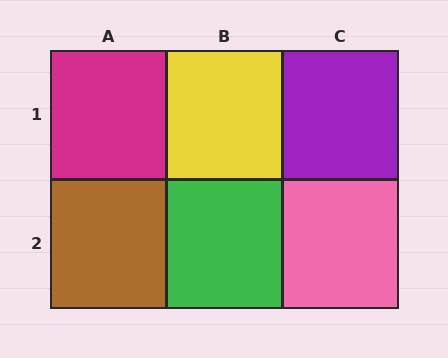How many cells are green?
1 cell is green.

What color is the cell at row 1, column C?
Purple.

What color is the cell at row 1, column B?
Yellow.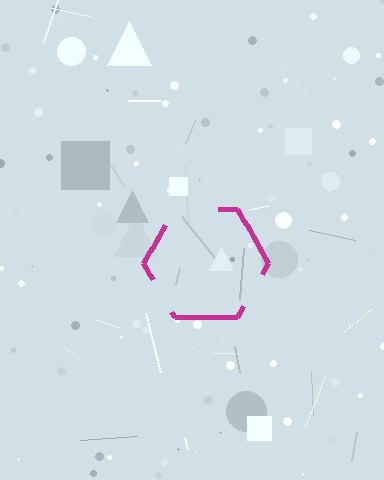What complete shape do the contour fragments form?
The contour fragments form a hexagon.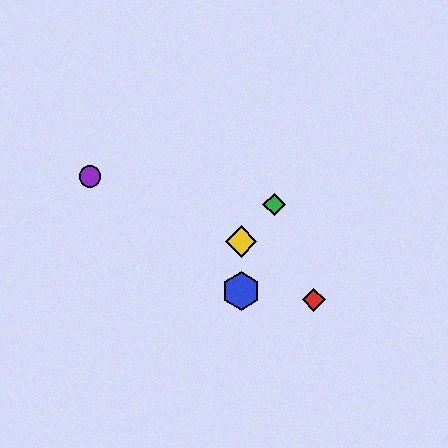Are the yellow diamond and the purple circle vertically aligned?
No, the yellow diamond is at x≈241 and the purple circle is at x≈90.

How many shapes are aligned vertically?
2 shapes (the blue hexagon, the yellow diamond) are aligned vertically.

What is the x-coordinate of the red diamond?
The red diamond is at x≈314.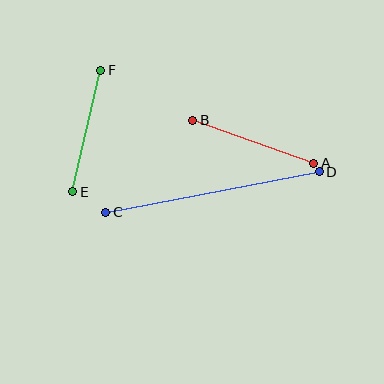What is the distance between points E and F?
The distance is approximately 125 pixels.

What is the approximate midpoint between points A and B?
The midpoint is at approximately (253, 142) pixels.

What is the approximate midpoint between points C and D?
The midpoint is at approximately (212, 192) pixels.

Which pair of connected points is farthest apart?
Points C and D are farthest apart.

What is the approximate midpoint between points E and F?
The midpoint is at approximately (87, 131) pixels.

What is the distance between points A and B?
The distance is approximately 128 pixels.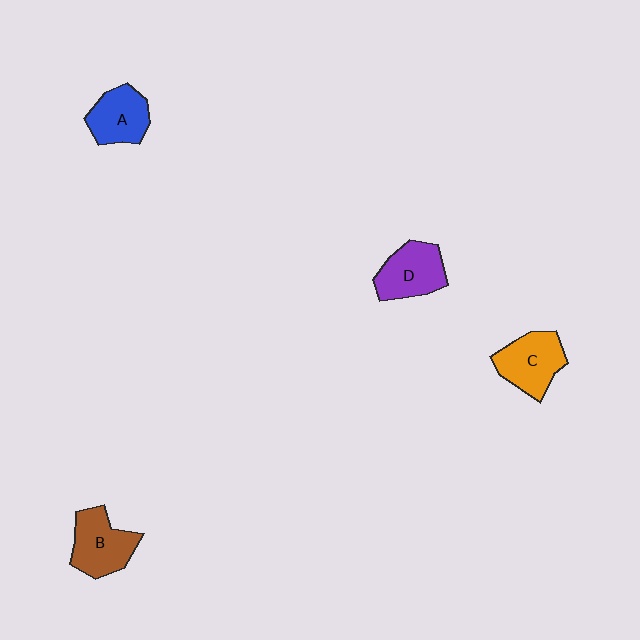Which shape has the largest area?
Shape B (brown).